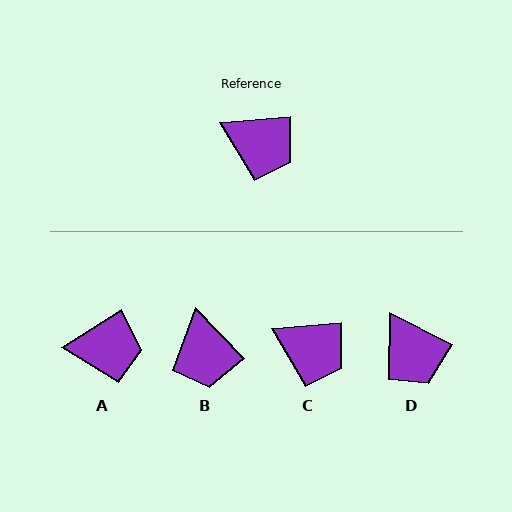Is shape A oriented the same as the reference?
No, it is off by about 27 degrees.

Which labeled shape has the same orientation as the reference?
C.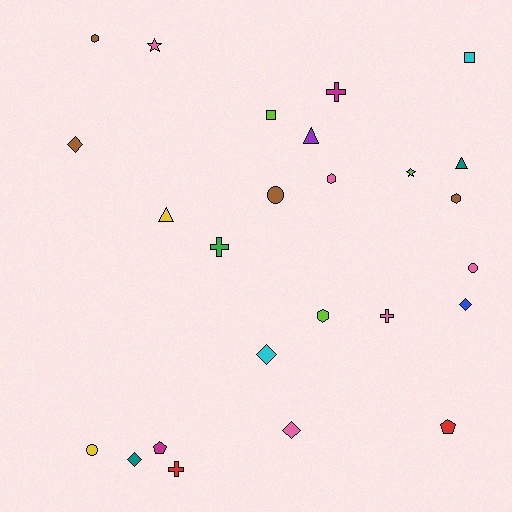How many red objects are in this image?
There are 2 red objects.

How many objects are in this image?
There are 25 objects.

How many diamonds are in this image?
There are 5 diamonds.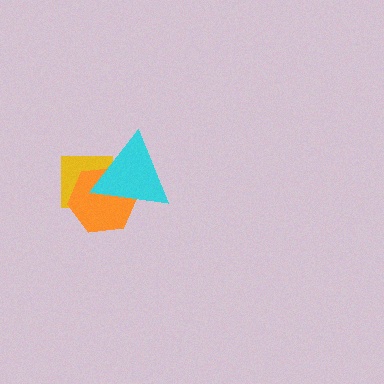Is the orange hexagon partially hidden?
Yes, it is partially covered by another shape.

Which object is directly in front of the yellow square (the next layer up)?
The orange hexagon is directly in front of the yellow square.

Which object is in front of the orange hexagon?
The cyan triangle is in front of the orange hexagon.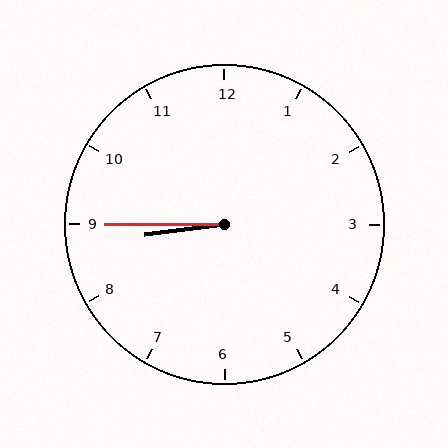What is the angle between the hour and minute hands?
Approximately 8 degrees.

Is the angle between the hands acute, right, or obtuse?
It is acute.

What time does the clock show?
8:45.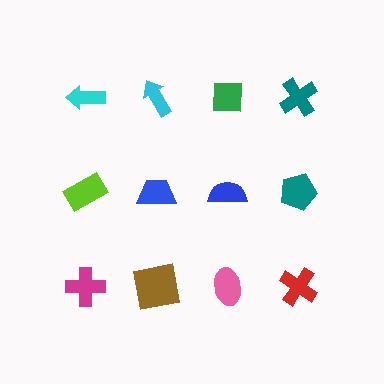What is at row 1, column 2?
A cyan arrow.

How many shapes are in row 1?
4 shapes.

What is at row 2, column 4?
A teal pentagon.